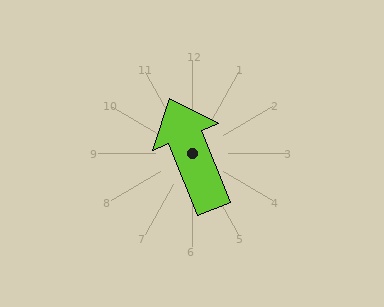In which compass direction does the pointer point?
North.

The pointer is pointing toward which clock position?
Roughly 11 o'clock.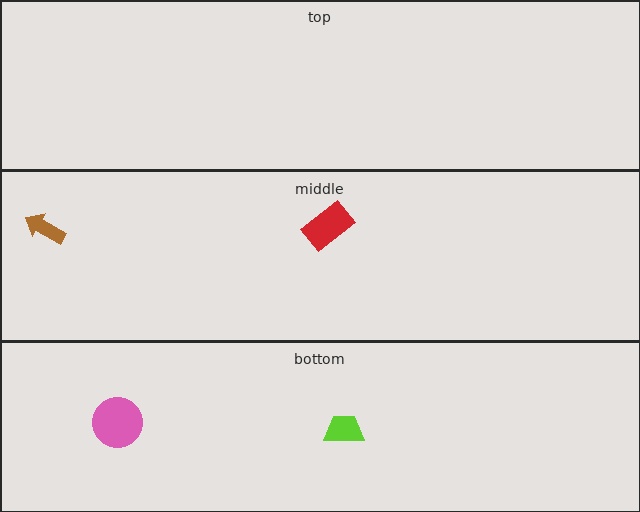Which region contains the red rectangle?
The middle region.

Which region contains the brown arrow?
The middle region.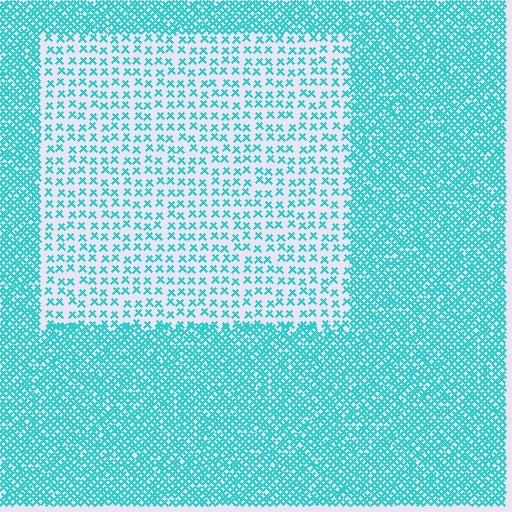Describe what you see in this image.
The image contains small cyan elements arranged at two different densities. A rectangle-shaped region is visible where the elements are less densely packed than the surrounding area.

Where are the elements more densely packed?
The elements are more densely packed outside the rectangle boundary.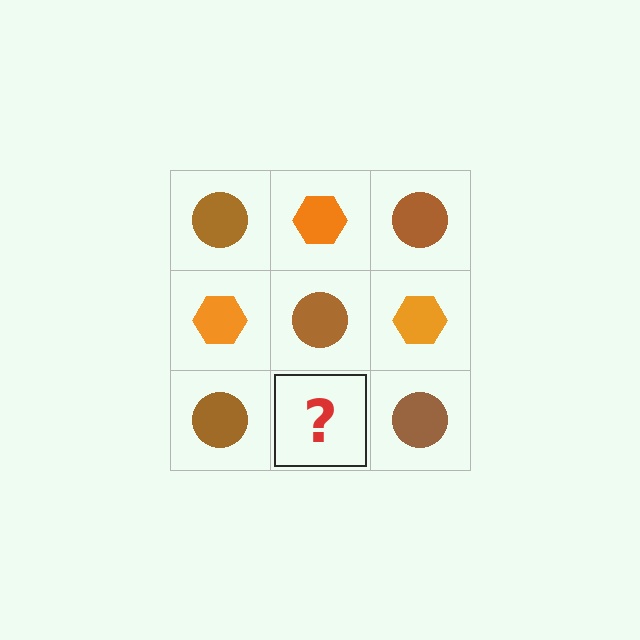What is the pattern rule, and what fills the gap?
The rule is that it alternates brown circle and orange hexagon in a checkerboard pattern. The gap should be filled with an orange hexagon.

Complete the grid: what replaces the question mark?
The question mark should be replaced with an orange hexagon.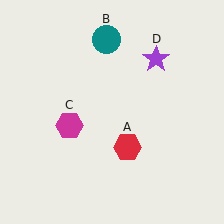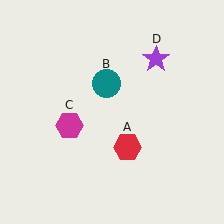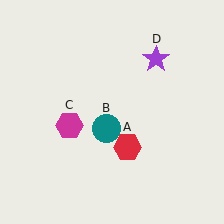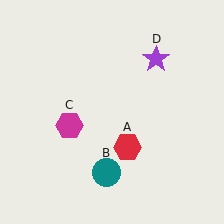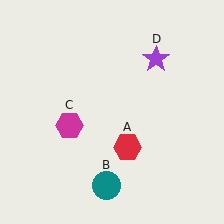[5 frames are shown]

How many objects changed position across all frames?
1 object changed position: teal circle (object B).